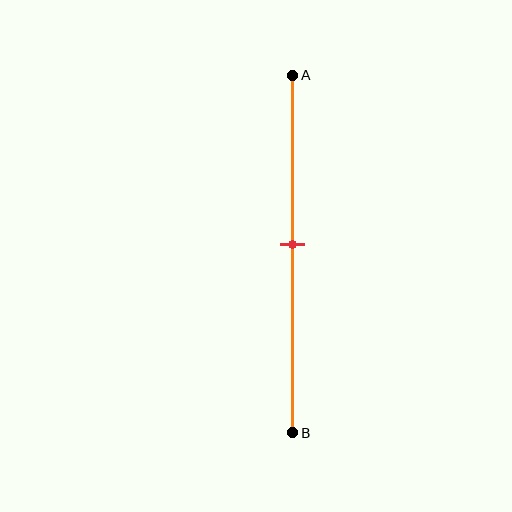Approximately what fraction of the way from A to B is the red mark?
The red mark is approximately 45% of the way from A to B.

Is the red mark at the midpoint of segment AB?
Yes, the mark is approximately at the midpoint.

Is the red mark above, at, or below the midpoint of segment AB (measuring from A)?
The red mark is approximately at the midpoint of segment AB.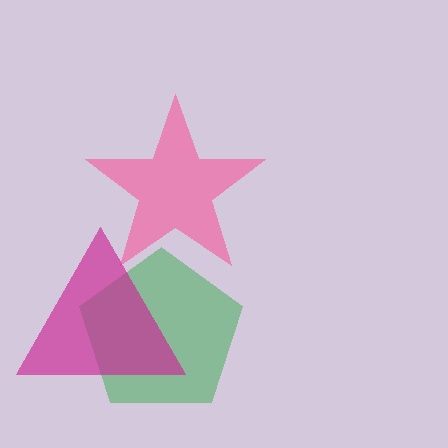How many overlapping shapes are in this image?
There are 3 overlapping shapes in the image.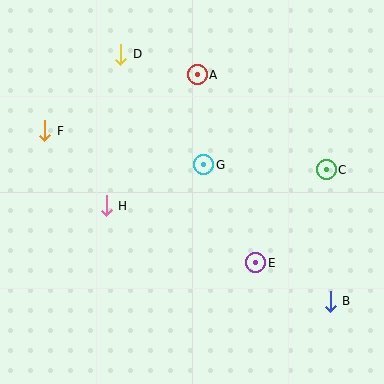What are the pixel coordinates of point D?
Point D is at (121, 54).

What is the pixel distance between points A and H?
The distance between A and H is 160 pixels.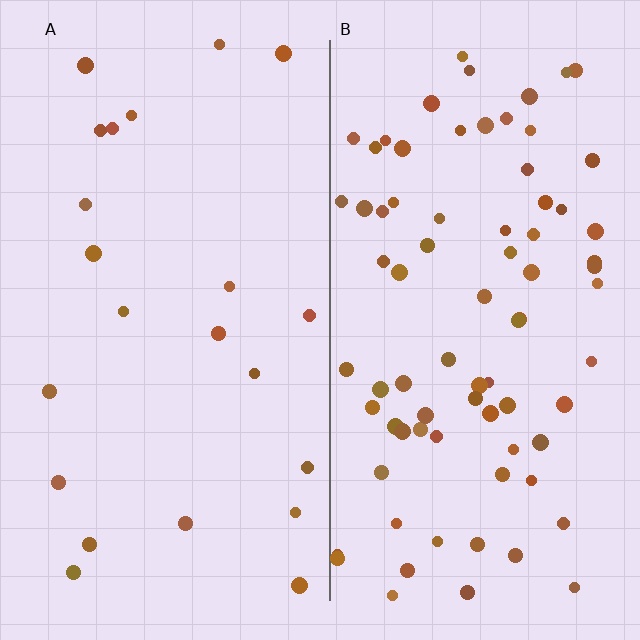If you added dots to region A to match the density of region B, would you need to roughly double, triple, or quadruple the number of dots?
Approximately quadruple.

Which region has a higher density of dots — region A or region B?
B (the right).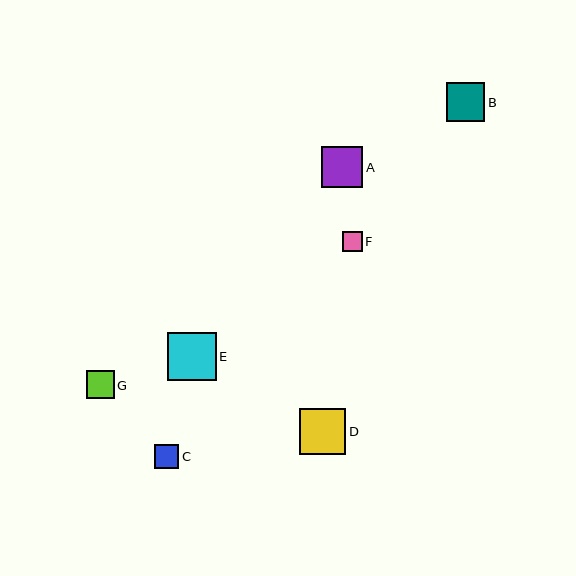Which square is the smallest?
Square F is the smallest with a size of approximately 20 pixels.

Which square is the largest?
Square E is the largest with a size of approximately 49 pixels.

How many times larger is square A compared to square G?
Square A is approximately 1.5 times the size of square G.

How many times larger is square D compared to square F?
Square D is approximately 2.3 times the size of square F.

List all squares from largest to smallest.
From largest to smallest: E, D, A, B, G, C, F.